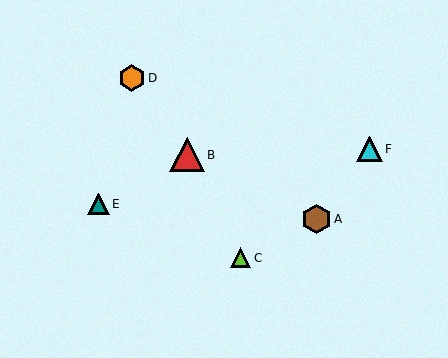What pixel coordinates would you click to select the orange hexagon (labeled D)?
Click at (132, 78) to select the orange hexagon D.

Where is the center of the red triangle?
The center of the red triangle is at (187, 155).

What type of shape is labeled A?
Shape A is a brown hexagon.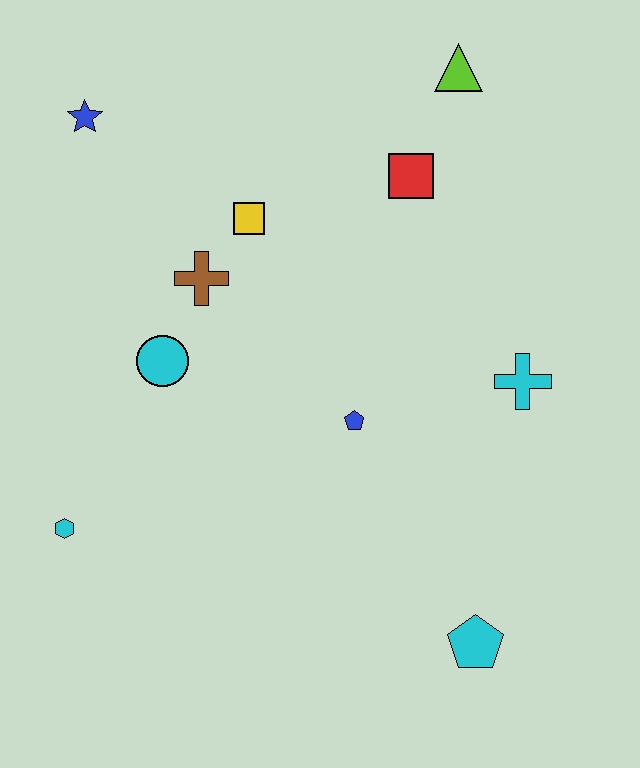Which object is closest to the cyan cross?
The blue pentagon is closest to the cyan cross.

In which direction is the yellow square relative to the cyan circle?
The yellow square is above the cyan circle.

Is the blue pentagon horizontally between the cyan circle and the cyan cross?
Yes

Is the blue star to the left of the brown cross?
Yes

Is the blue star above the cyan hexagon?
Yes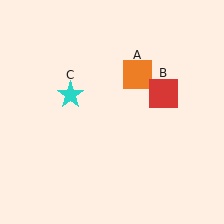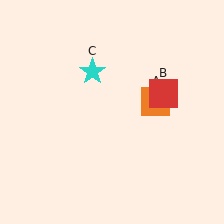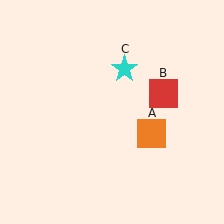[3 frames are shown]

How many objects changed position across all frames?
2 objects changed position: orange square (object A), cyan star (object C).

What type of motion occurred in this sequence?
The orange square (object A), cyan star (object C) rotated clockwise around the center of the scene.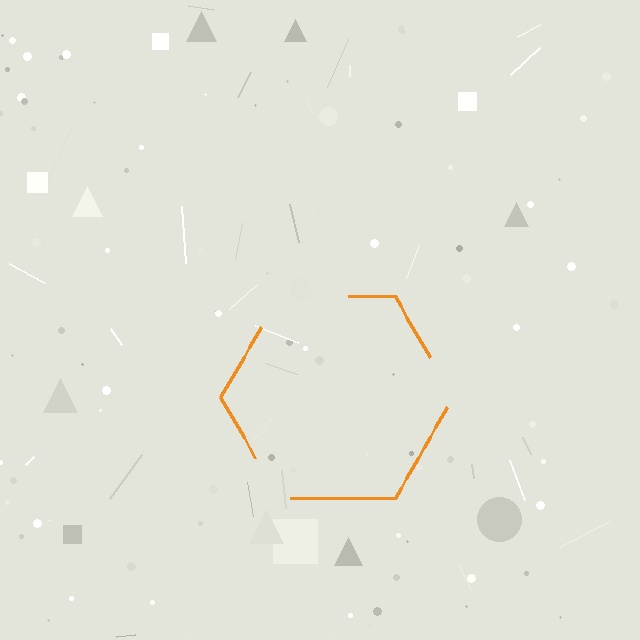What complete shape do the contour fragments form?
The contour fragments form a hexagon.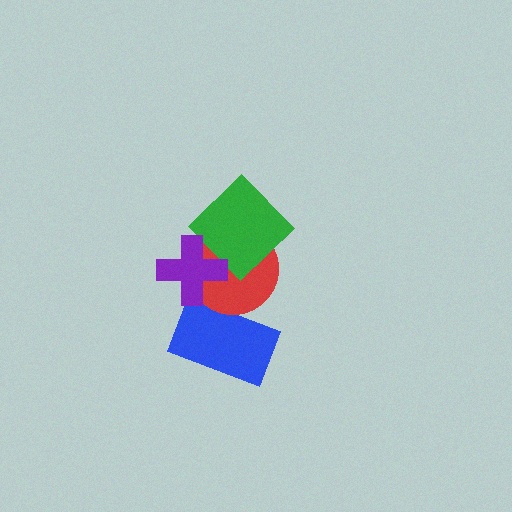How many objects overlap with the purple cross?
2 objects overlap with the purple cross.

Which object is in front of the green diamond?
The purple cross is in front of the green diamond.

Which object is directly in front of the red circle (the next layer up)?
The green diamond is directly in front of the red circle.